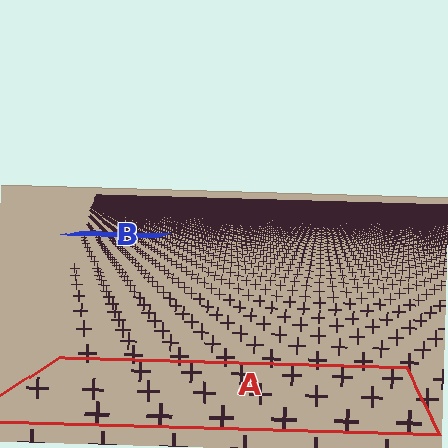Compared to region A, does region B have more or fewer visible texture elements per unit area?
Region B has more texture elements per unit area — they are packed more densely because it is farther away.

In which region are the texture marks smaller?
The texture marks are smaller in region B, because it is farther away.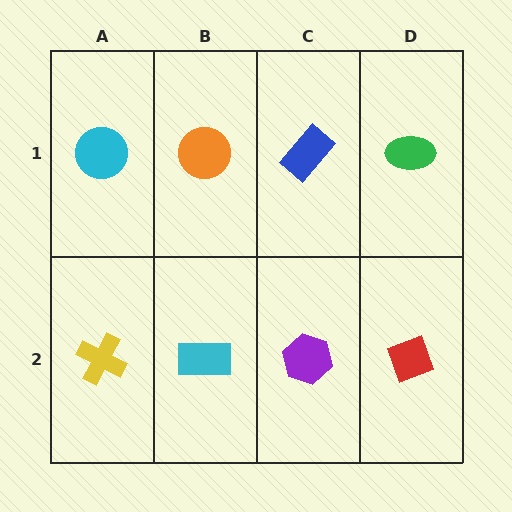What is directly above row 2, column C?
A blue rectangle.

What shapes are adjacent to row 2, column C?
A blue rectangle (row 1, column C), a cyan rectangle (row 2, column B), a red diamond (row 2, column D).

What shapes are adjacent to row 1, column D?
A red diamond (row 2, column D), a blue rectangle (row 1, column C).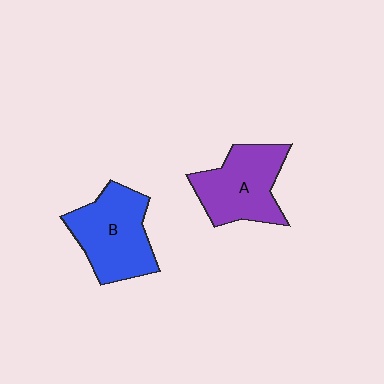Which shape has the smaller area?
Shape A (purple).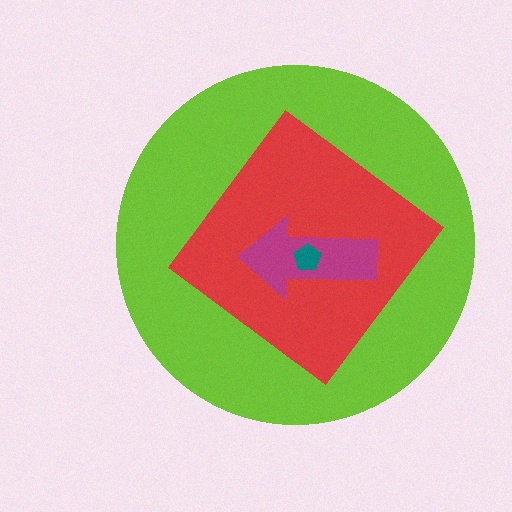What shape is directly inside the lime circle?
The red diamond.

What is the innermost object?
The teal pentagon.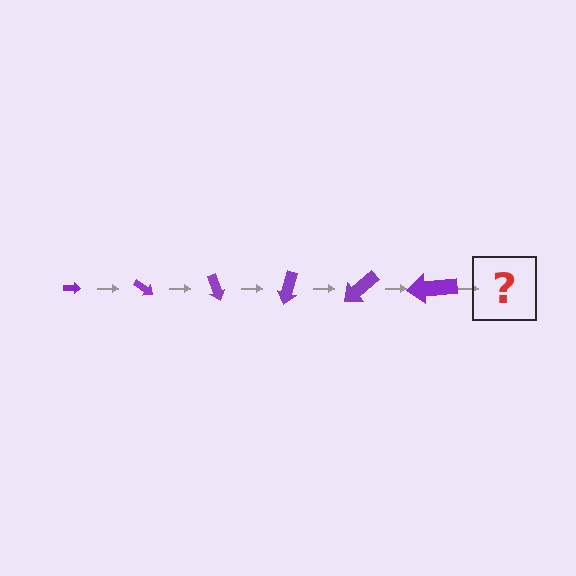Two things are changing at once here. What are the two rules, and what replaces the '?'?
The two rules are that the arrow grows larger each step and it rotates 35 degrees each step. The '?' should be an arrow, larger than the previous one and rotated 210 degrees from the start.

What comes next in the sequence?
The next element should be an arrow, larger than the previous one and rotated 210 degrees from the start.